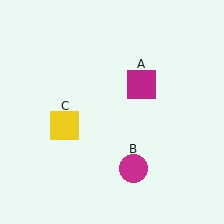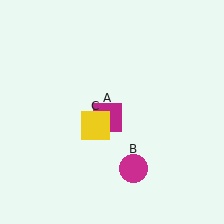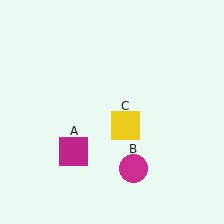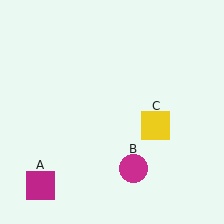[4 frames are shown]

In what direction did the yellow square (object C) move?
The yellow square (object C) moved right.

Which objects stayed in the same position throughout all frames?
Magenta circle (object B) remained stationary.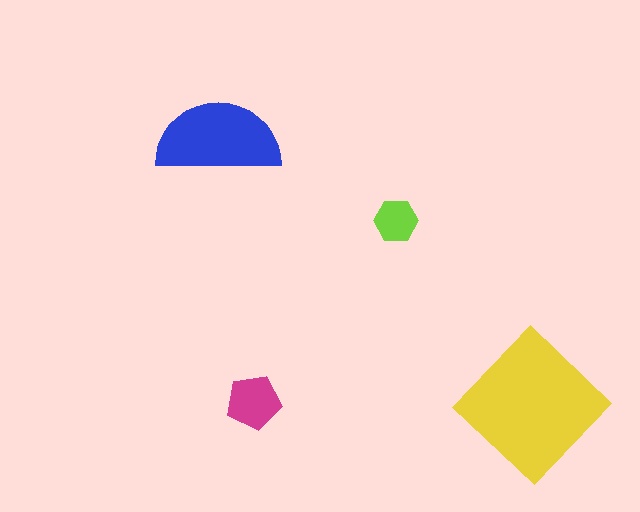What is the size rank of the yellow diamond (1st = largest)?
1st.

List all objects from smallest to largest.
The lime hexagon, the magenta pentagon, the blue semicircle, the yellow diamond.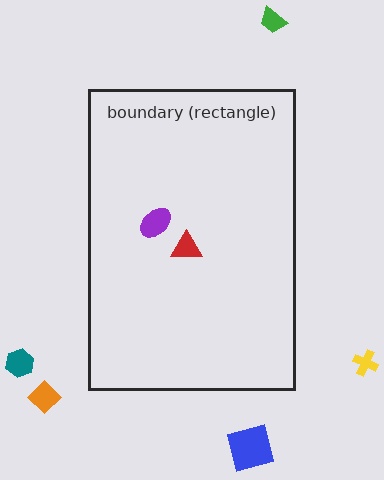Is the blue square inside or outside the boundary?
Outside.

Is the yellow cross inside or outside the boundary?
Outside.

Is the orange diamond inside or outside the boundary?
Outside.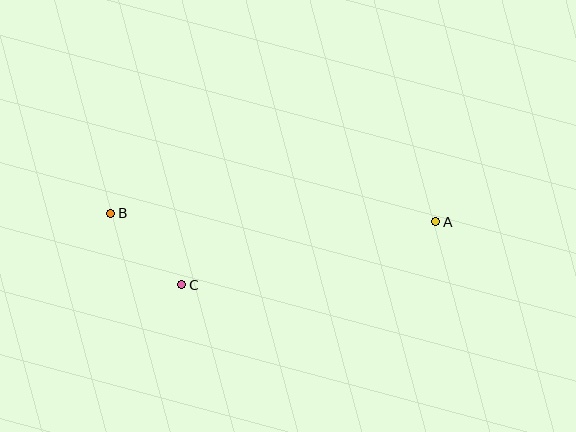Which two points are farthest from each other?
Points A and B are farthest from each other.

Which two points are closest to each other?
Points B and C are closest to each other.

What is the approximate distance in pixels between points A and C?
The distance between A and C is approximately 262 pixels.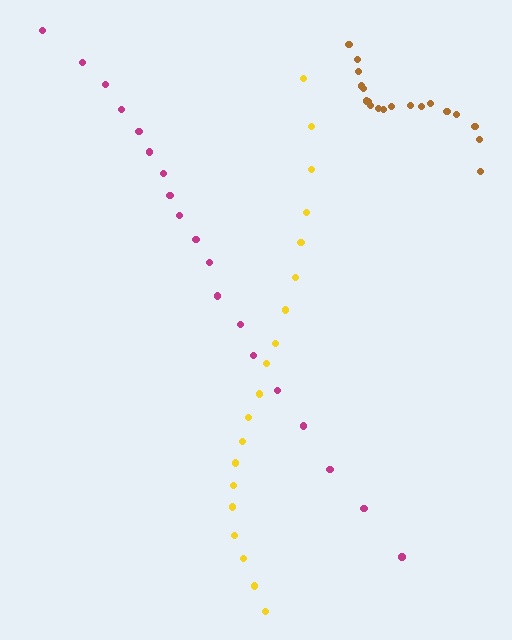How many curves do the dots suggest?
There are 3 distinct paths.